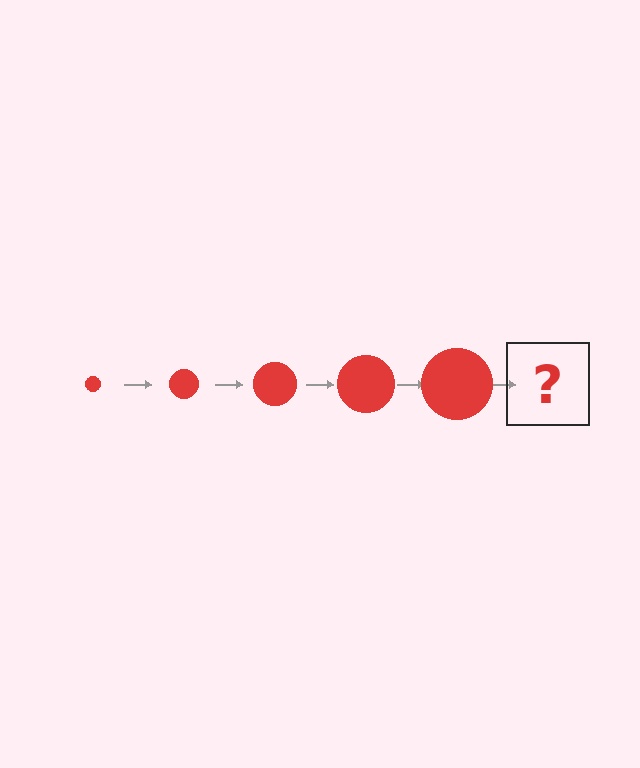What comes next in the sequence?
The next element should be a red circle, larger than the previous one.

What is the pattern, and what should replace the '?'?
The pattern is that the circle gets progressively larger each step. The '?' should be a red circle, larger than the previous one.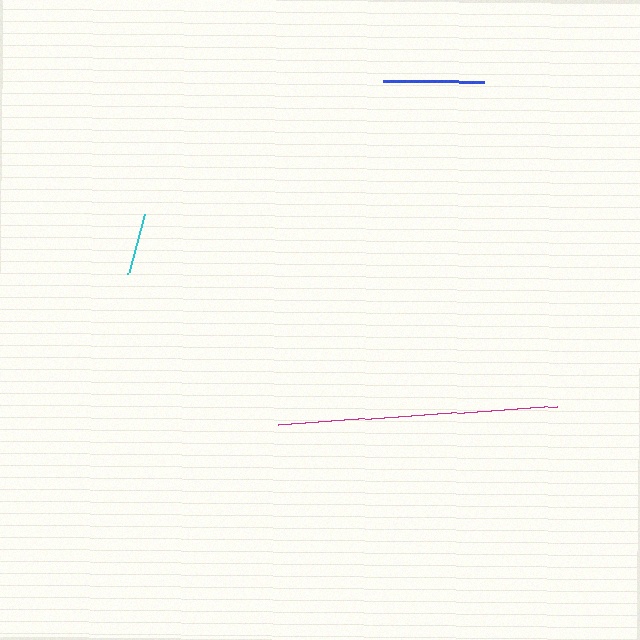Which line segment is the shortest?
The cyan line is the shortest at approximately 62 pixels.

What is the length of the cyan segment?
The cyan segment is approximately 62 pixels long.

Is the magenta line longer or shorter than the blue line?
The magenta line is longer than the blue line.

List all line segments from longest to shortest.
From longest to shortest: magenta, blue, cyan.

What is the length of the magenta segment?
The magenta segment is approximately 280 pixels long.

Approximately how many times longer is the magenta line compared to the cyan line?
The magenta line is approximately 4.5 times the length of the cyan line.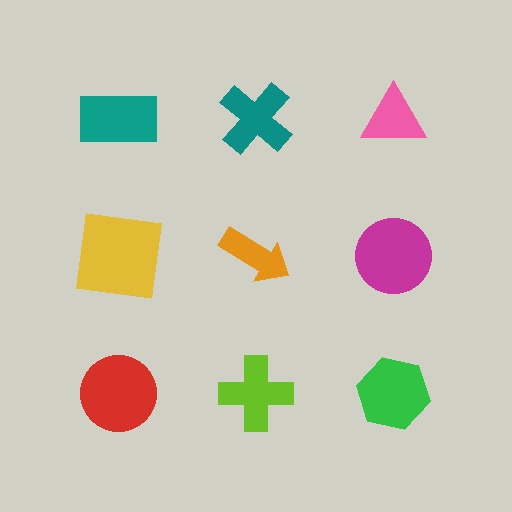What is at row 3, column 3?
A green hexagon.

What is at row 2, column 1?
A yellow square.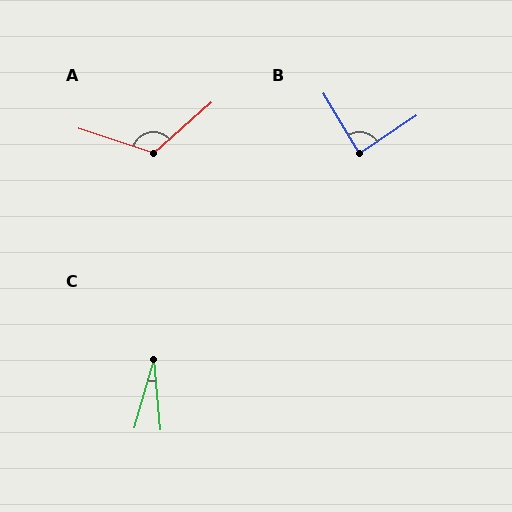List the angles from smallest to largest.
C (22°), B (87°), A (121°).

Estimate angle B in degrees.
Approximately 87 degrees.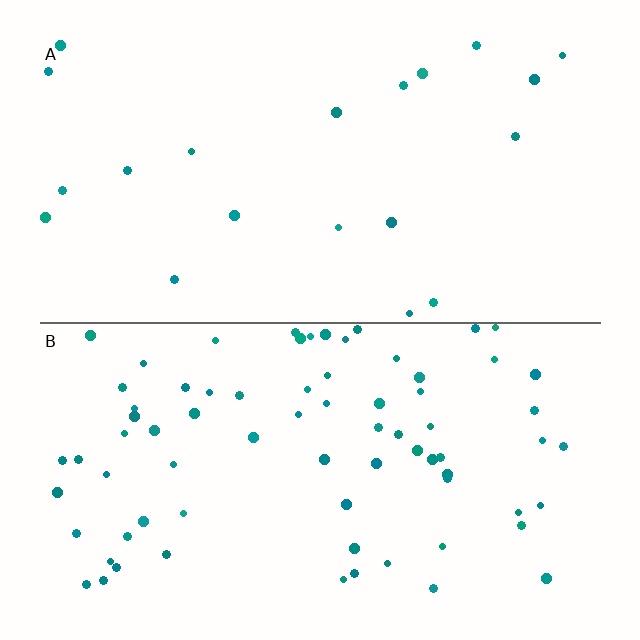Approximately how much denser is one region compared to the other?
Approximately 3.7× — region B over region A.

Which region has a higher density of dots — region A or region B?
B (the bottom).